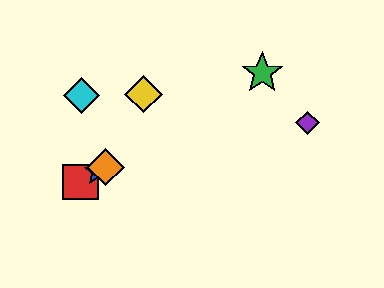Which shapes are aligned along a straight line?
The red square, the blue star, the green star, the orange diamond are aligned along a straight line.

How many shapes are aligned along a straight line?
4 shapes (the red square, the blue star, the green star, the orange diamond) are aligned along a straight line.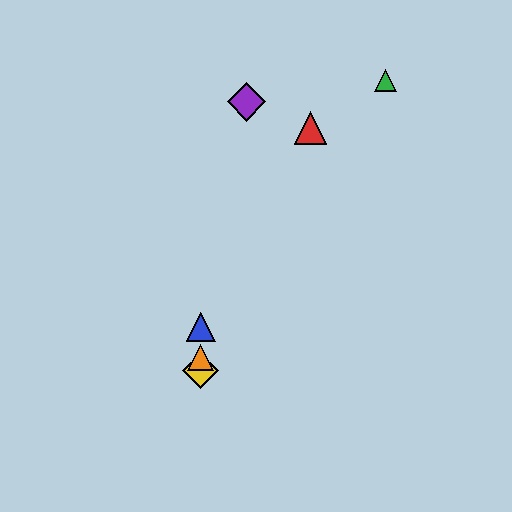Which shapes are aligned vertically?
The blue triangle, the yellow diamond, the orange triangle are aligned vertically.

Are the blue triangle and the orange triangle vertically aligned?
Yes, both are at x≈201.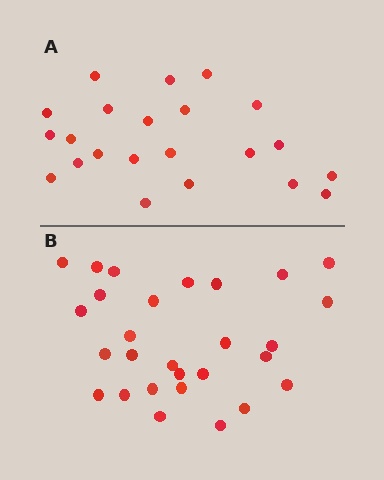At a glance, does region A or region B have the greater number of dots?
Region B (the bottom region) has more dots.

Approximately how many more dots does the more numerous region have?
Region B has about 6 more dots than region A.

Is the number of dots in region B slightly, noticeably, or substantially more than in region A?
Region B has noticeably more, but not dramatically so. The ratio is roughly 1.3 to 1.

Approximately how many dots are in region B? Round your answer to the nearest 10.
About 30 dots. (The exact count is 28, which rounds to 30.)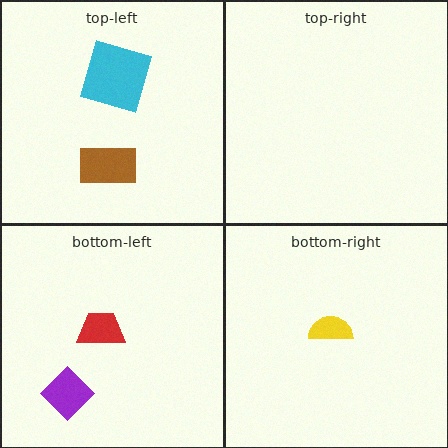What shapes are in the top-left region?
The cyan square, the brown rectangle.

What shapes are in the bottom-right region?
The yellow semicircle.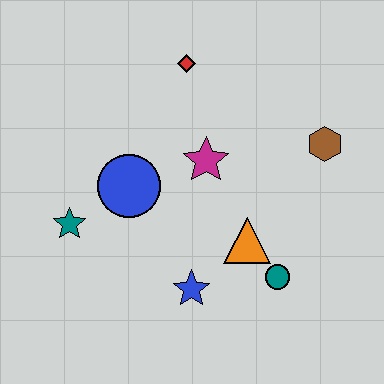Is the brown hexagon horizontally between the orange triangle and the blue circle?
No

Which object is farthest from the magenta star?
The teal star is farthest from the magenta star.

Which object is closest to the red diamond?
The magenta star is closest to the red diamond.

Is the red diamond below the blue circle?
No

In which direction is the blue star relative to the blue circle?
The blue star is below the blue circle.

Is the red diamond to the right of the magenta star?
No